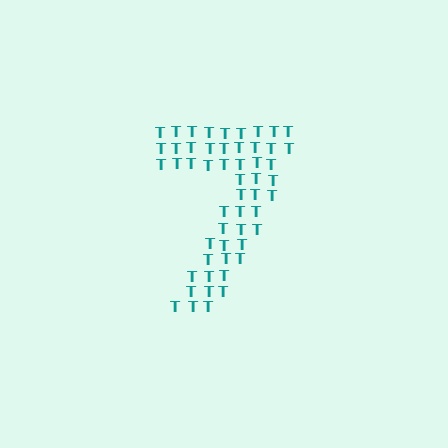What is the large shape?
The large shape is the digit 7.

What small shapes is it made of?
It is made of small letter T's.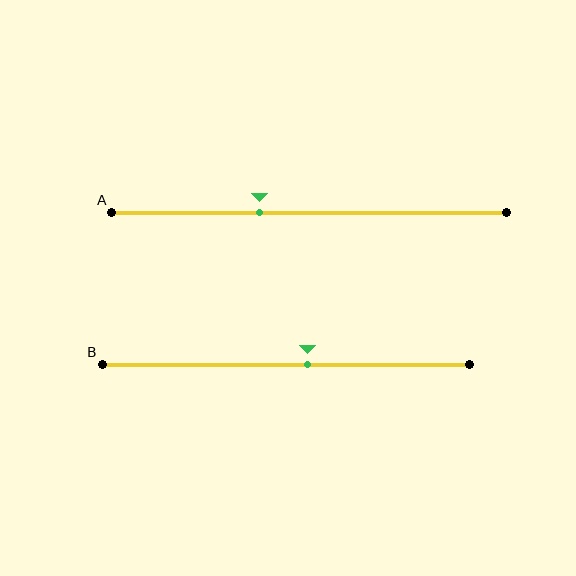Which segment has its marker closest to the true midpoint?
Segment B has its marker closest to the true midpoint.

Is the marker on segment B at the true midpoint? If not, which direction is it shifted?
No, the marker on segment B is shifted to the right by about 6% of the segment length.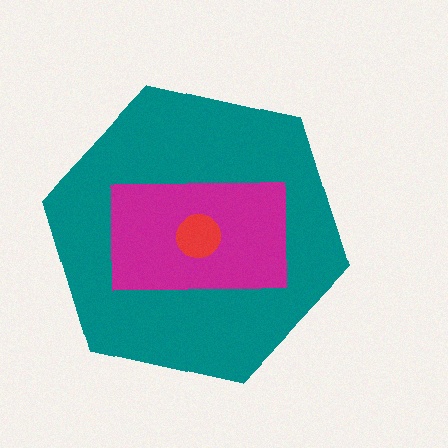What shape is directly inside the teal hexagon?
The magenta rectangle.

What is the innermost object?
The red circle.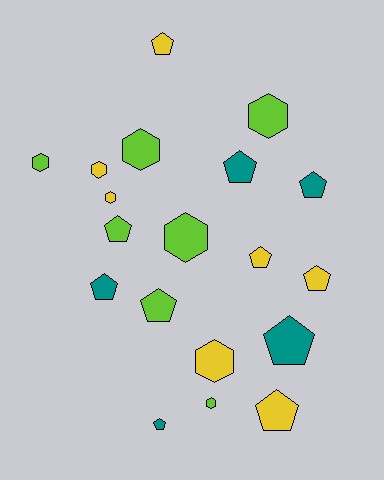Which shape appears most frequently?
Pentagon, with 11 objects.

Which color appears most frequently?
Lime, with 7 objects.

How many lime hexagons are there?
There are 5 lime hexagons.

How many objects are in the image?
There are 19 objects.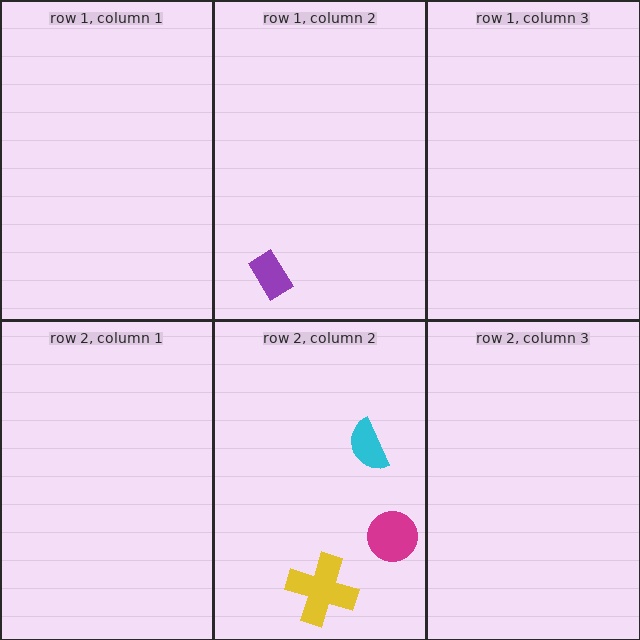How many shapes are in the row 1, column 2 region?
1.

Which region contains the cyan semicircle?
The row 2, column 2 region.